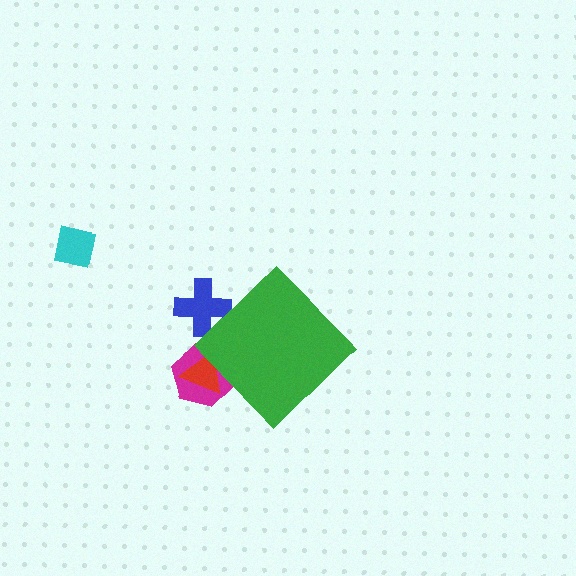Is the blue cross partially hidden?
Yes, the blue cross is partially hidden behind the green diamond.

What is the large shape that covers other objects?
A green diamond.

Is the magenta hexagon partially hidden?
Yes, the magenta hexagon is partially hidden behind the green diamond.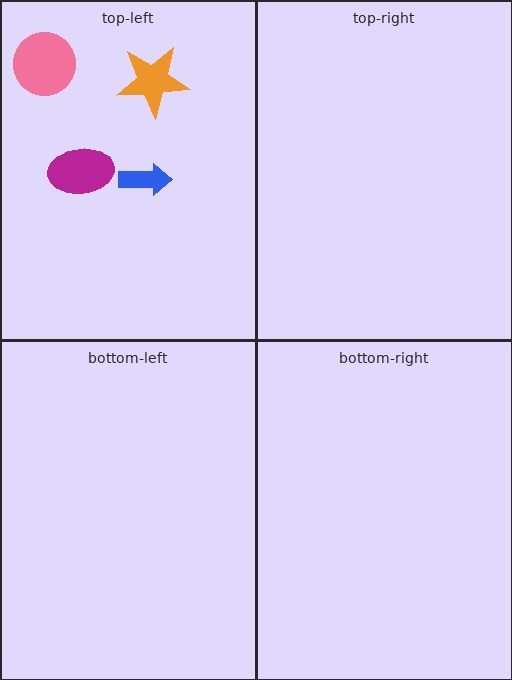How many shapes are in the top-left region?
4.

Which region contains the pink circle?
The top-left region.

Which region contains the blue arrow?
The top-left region.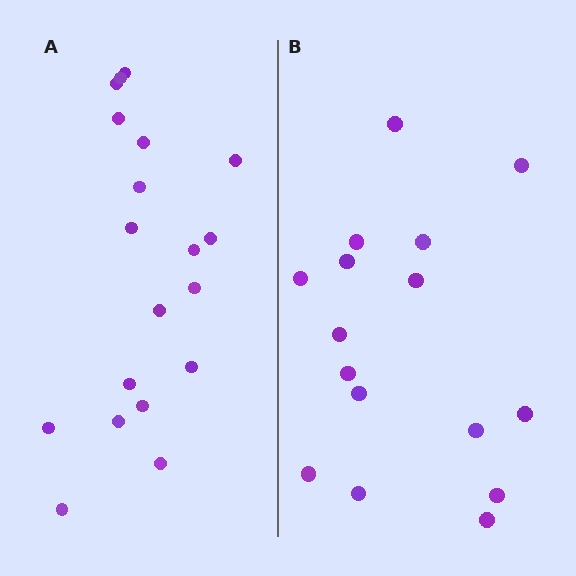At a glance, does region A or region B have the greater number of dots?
Region A (the left region) has more dots.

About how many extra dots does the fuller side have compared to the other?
Region A has just a few more — roughly 2 or 3 more dots than region B.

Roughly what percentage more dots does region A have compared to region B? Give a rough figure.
About 20% more.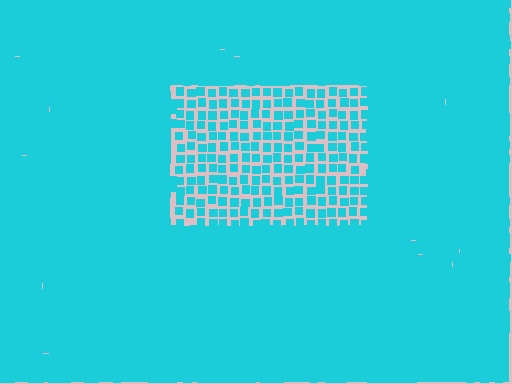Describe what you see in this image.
The image contains small cyan elements arranged at two different densities. A rectangle-shaped region is visible where the elements are less densely packed than the surrounding area.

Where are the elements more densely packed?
The elements are more densely packed outside the rectangle boundary.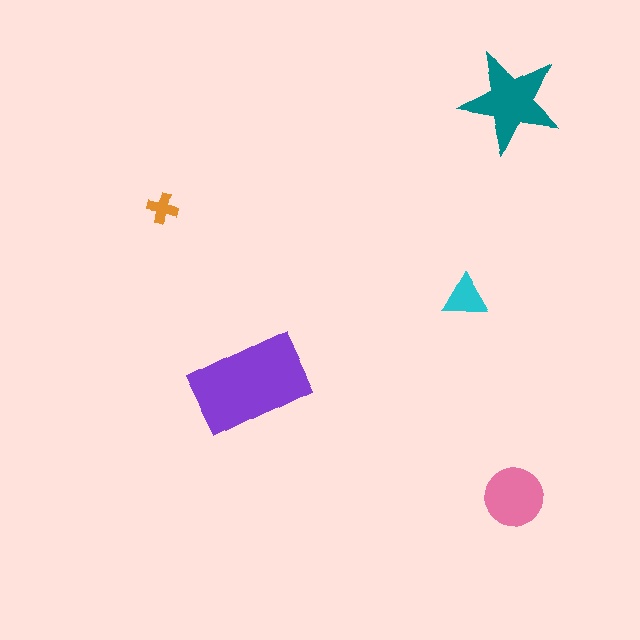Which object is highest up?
The teal star is topmost.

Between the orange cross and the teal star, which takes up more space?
The teal star.